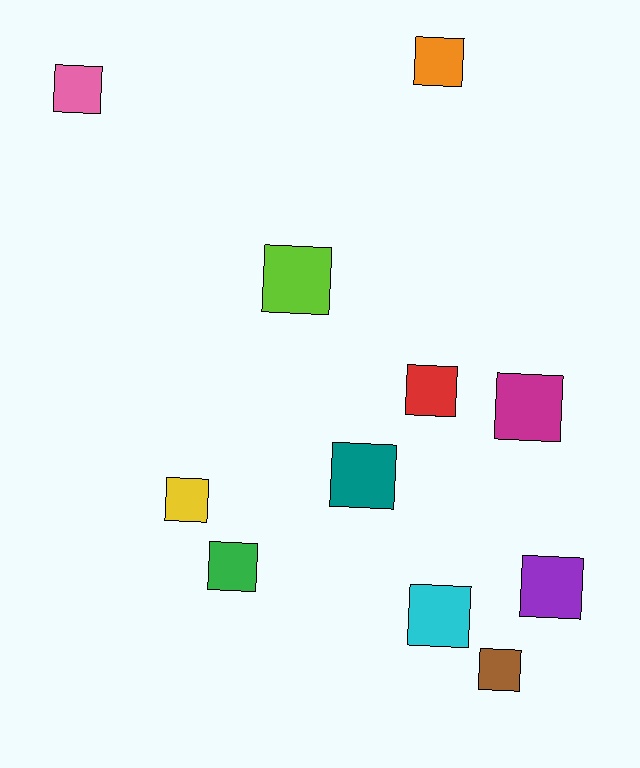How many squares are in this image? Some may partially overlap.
There are 11 squares.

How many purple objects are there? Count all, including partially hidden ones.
There is 1 purple object.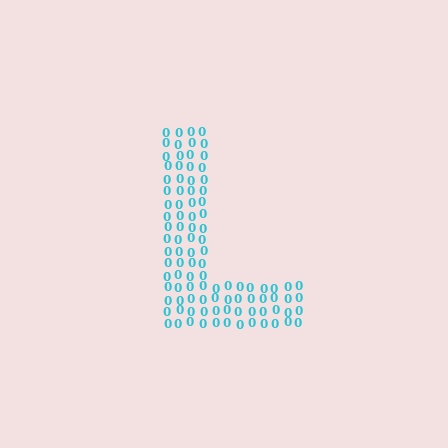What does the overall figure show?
The overall figure shows the letter L.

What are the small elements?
The small elements are digit 0's.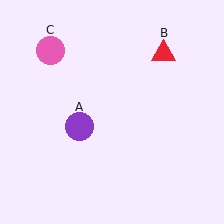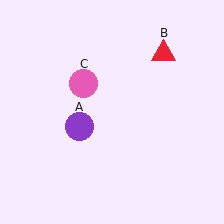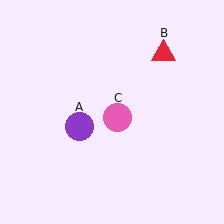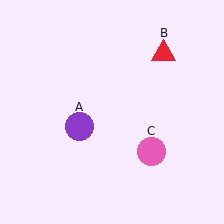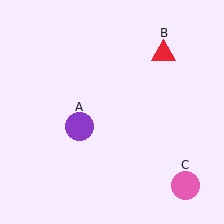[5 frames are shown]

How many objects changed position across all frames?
1 object changed position: pink circle (object C).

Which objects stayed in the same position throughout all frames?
Purple circle (object A) and red triangle (object B) remained stationary.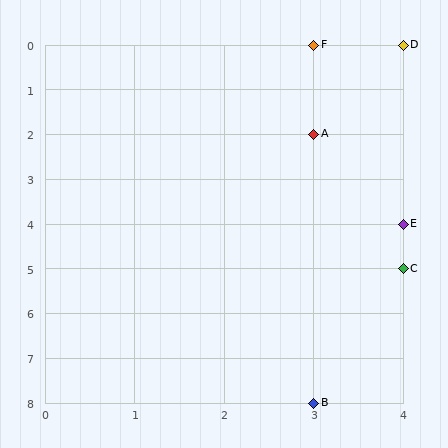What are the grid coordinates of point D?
Point D is at grid coordinates (4, 0).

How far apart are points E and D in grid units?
Points E and D are 4 rows apart.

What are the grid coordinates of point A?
Point A is at grid coordinates (3, 2).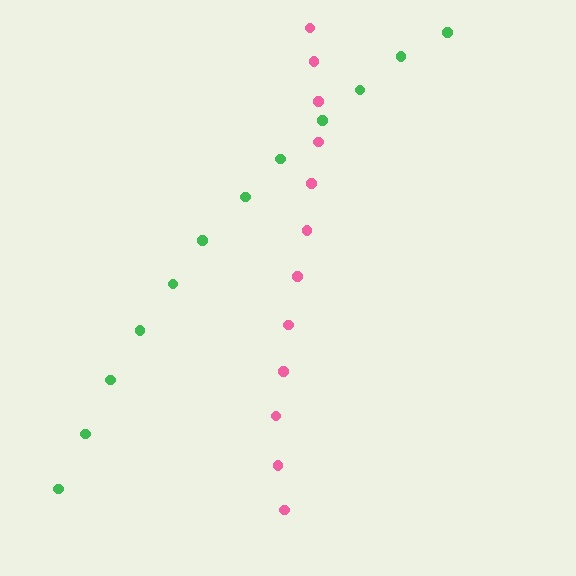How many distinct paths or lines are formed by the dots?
There are 2 distinct paths.